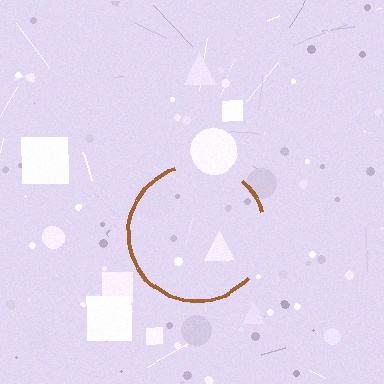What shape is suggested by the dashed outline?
The dashed outline suggests a circle.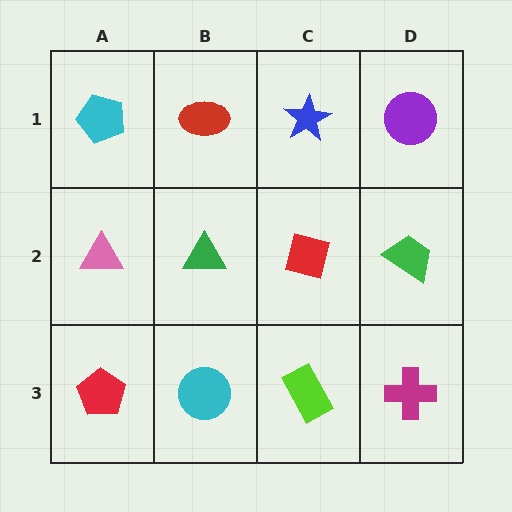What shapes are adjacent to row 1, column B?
A green triangle (row 2, column B), a cyan pentagon (row 1, column A), a blue star (row 1, column C).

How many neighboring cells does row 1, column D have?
2.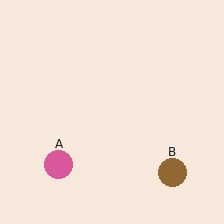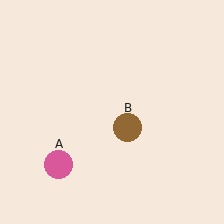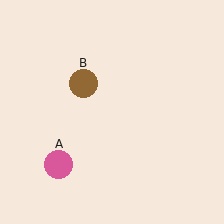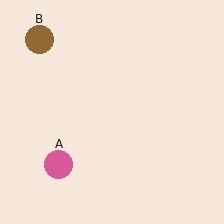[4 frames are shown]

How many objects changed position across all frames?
1 object changed position: brown circle (object B).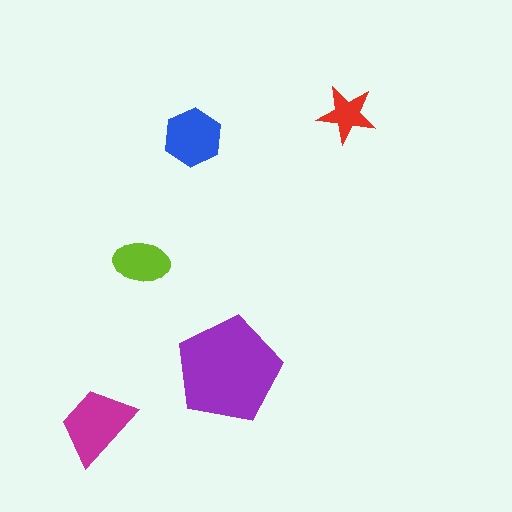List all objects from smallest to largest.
The red star, the lime ellipse, the blue hexagon, the magenta trapezoid, the purple pentagon.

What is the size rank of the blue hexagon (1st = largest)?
3rd.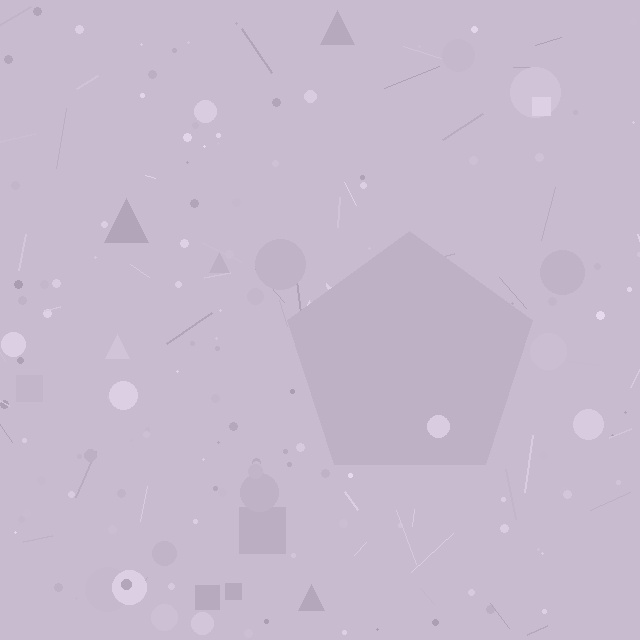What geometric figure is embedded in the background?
A pentagon is embedded in the background.